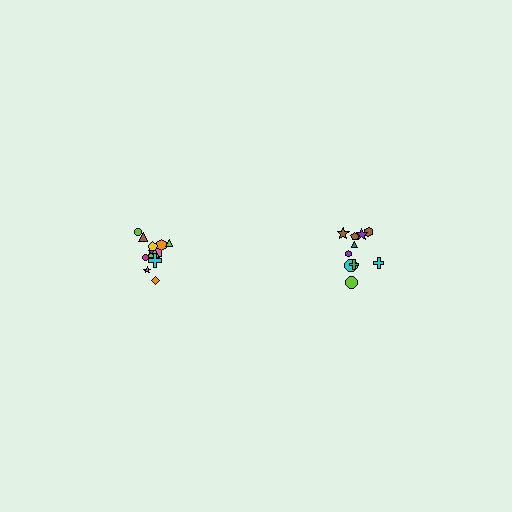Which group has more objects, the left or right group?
The left group.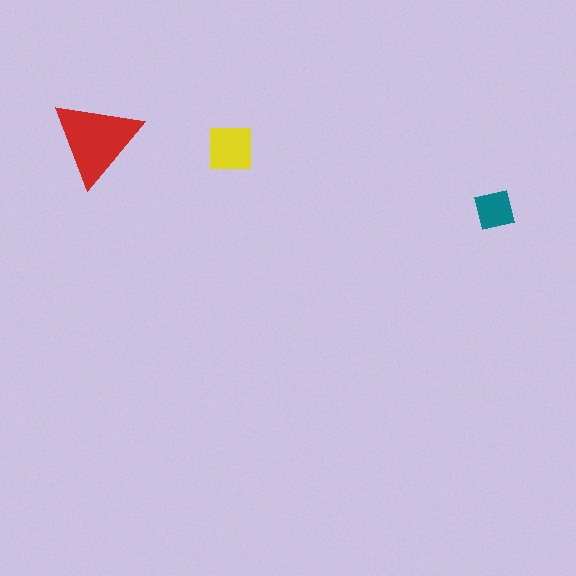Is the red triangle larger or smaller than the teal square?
Larger.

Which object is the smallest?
The teal square.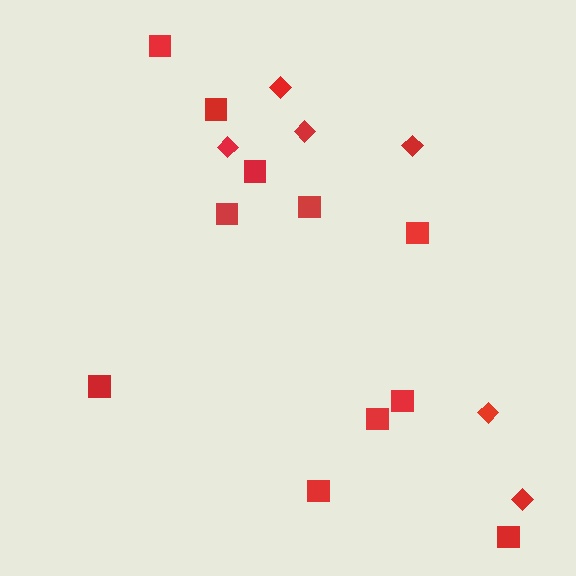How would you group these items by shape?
There are 2 groups: one group of squares (11) and one group of diamonds (6).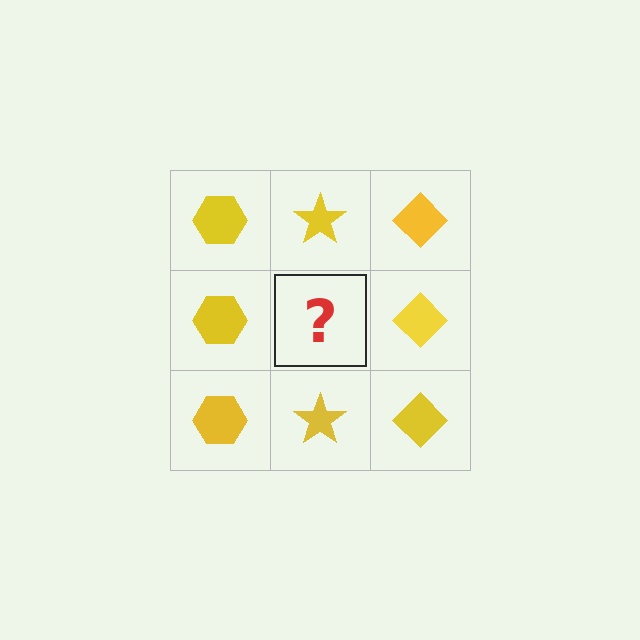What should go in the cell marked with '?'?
The missing cell should contain a yellow star.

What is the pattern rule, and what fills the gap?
The rule is that each column has a consistent shape. The gap should be filled with a yellow star.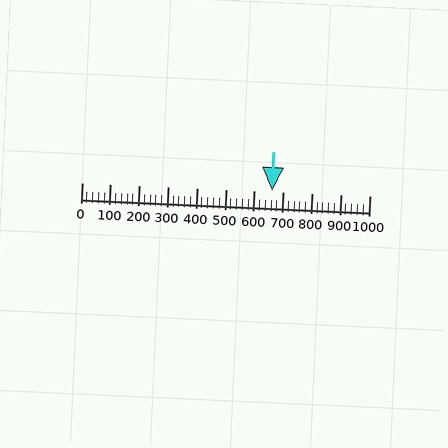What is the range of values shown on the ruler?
The ruler shows values from 0 to 1000.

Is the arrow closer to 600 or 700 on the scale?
The arrow is closer to 700.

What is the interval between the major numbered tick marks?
The major tick marks are spaced 100 units apart.